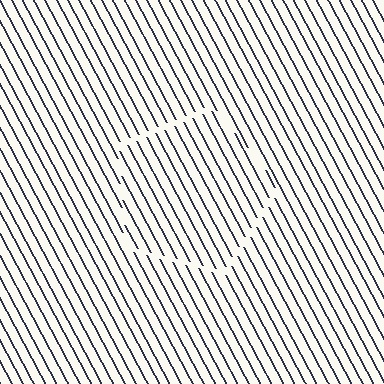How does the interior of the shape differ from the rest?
The interior of the shape contains the same grating, shifted by half a period — the contour is defined by the phase discontinuity where line-ends from the inner and outer gratings abut.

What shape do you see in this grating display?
An illusory pentagon. The interior of the shape contains the same grating, shifted by half a period — the contour is defined by the phase discontinuity where line-ends from the inner and outer gratings abut.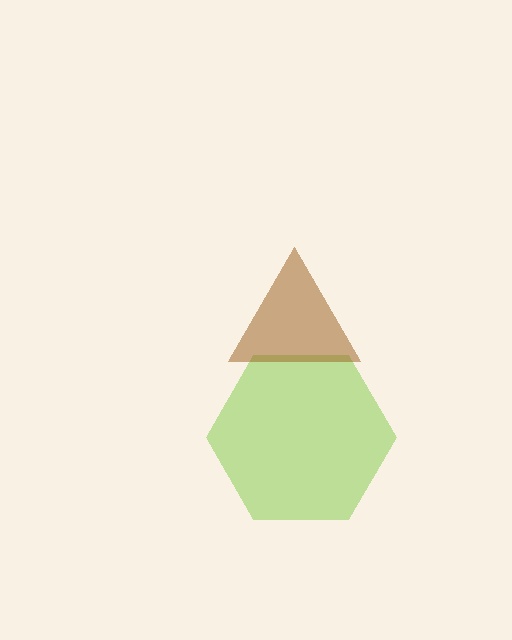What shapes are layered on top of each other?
The layered shapes are: a lime hexagon, a brown triangle.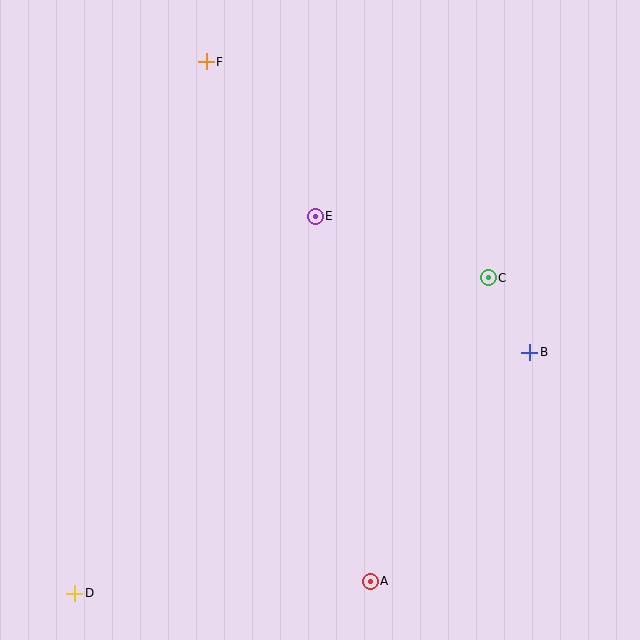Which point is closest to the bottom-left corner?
Point D is closest to the bottom-left corner.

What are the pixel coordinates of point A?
Point A is at (370, 581).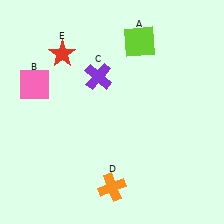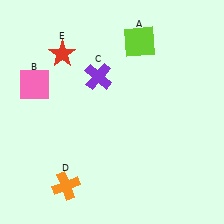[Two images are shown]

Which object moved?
The orange cross (D) moved left.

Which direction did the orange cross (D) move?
The orange cross (D) moved left.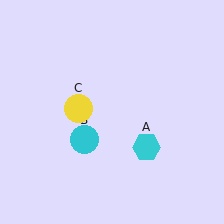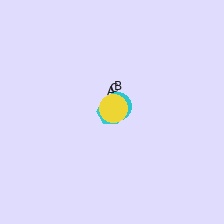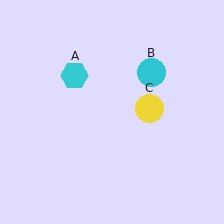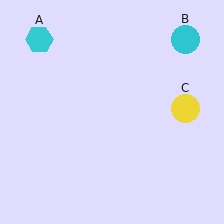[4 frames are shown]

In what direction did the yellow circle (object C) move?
The yellow circle (object C) moved right.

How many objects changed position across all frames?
3 objects changed position: cyan hexagon (object A), cyan circle (object B), yellow circle (object C).